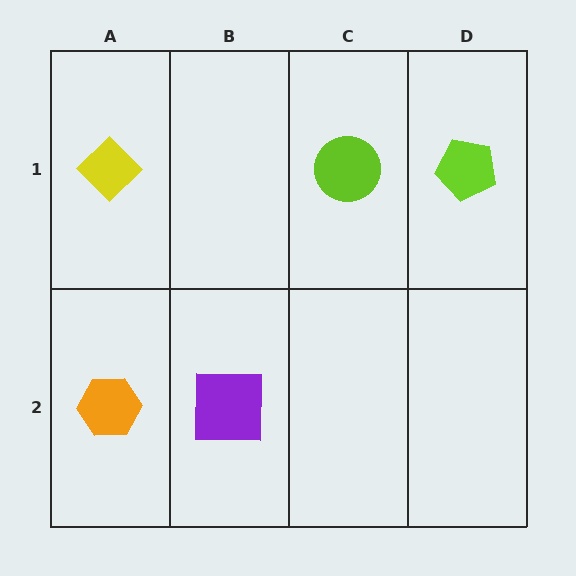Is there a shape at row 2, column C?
No, that cell is empty.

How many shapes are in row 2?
2 shapes.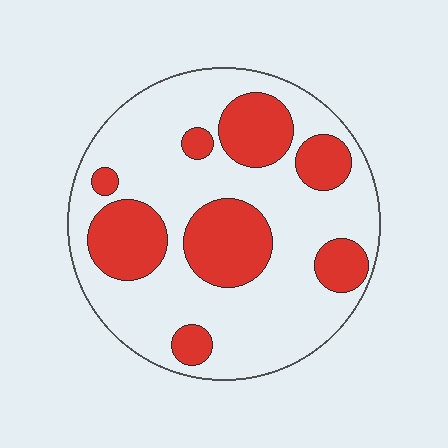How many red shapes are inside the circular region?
8.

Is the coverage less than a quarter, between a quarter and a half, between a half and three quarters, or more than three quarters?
Between a quarter and a half.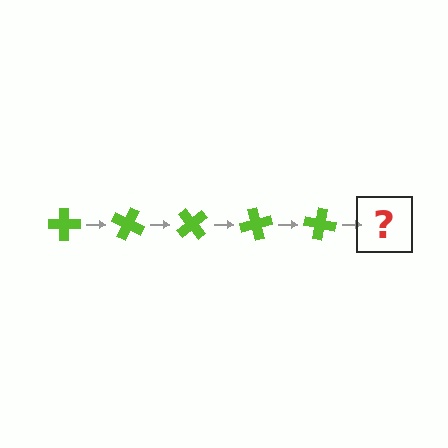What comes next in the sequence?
The next element should be a lime cross rotated 125 degrees.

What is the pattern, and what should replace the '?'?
The pattern is that the cross rotates 25 degrees each step. The '?' should be a lime cross rotated 125 degrees.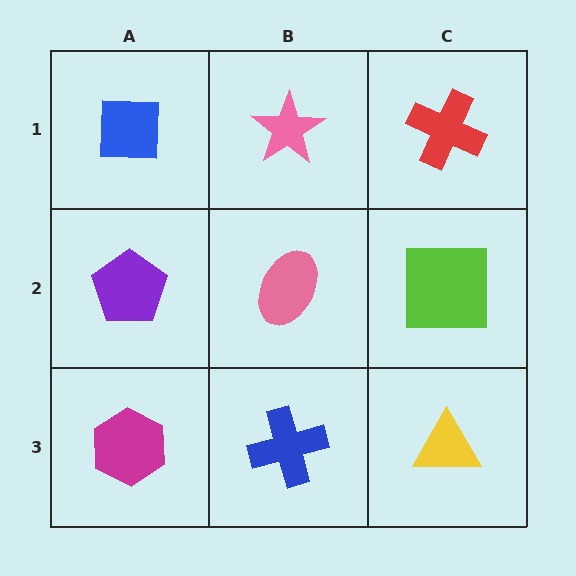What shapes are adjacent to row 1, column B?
A pink ellipse (row 2, column B), a blue square (row 1, column A), a red cross (row 1, column C).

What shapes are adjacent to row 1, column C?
A lime square (row 2, column C), a pink star (row 1, column B).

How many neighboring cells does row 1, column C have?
2.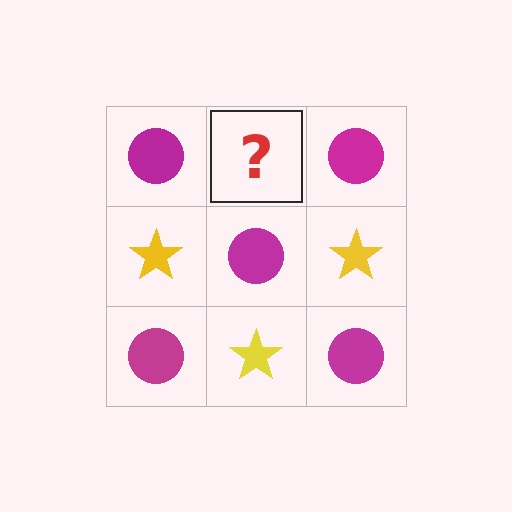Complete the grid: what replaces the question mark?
The question mark should be replaced with a yellow star.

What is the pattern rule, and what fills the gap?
The rule is that it alternates magenta circle and yellow star in a checkerboard pattern. The gap should be filled with a yellow star.